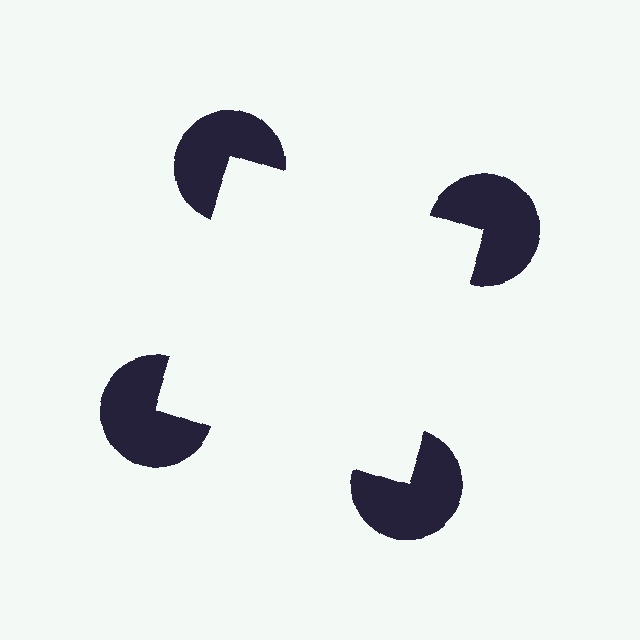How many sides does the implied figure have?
4 sides.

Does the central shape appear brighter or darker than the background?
It typically appears slightly brighter than the background, even though no actual brightness change is drawn.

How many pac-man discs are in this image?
There are 4 — one at each vertex of the illusory square.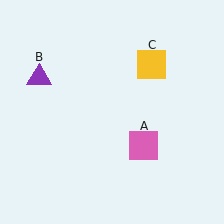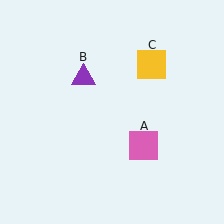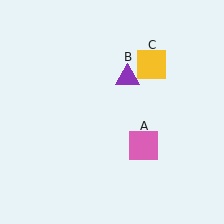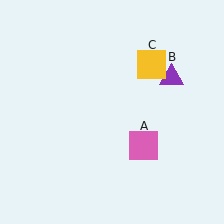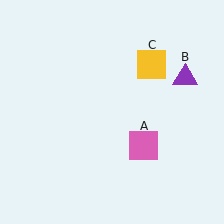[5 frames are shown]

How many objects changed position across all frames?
1 object changed position: purple triangle (object B).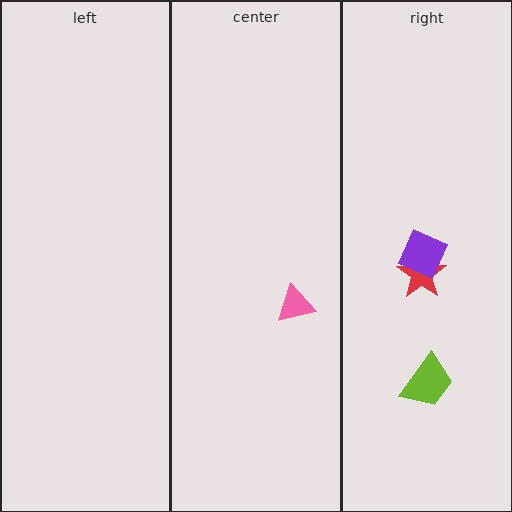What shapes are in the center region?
The pink triangle.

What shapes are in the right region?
The red star, the purple diamond, the lime trapezoid.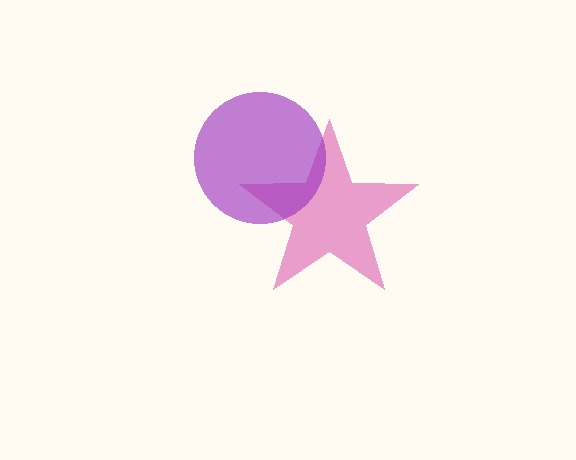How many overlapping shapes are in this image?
There are 2 overlapping shapes in the image.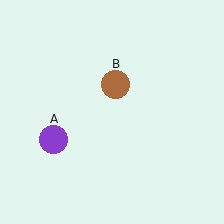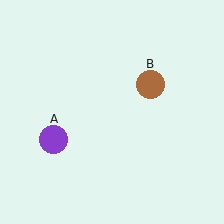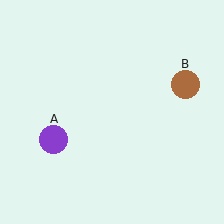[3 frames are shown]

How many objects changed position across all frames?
1 object changed position: brown circle (object B).